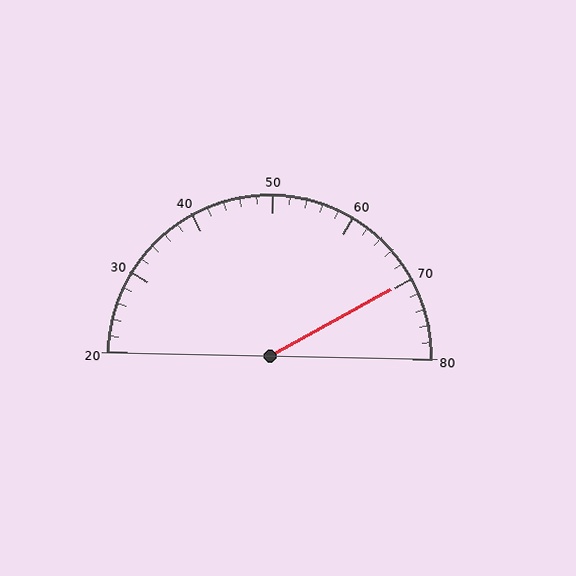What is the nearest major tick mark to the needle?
The nearest major tick mark is 70.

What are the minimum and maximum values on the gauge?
The gauge ranges from 20 to 80.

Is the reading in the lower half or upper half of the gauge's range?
The reading is in the upper half of the range (20 to 80).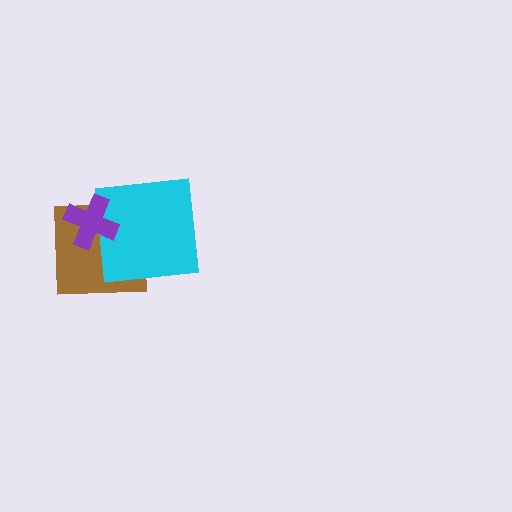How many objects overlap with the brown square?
2 objects overlap with the brown square.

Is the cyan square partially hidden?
Yes, it is partially covered by another shape.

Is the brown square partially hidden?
Yes, it is partially covered by another shape.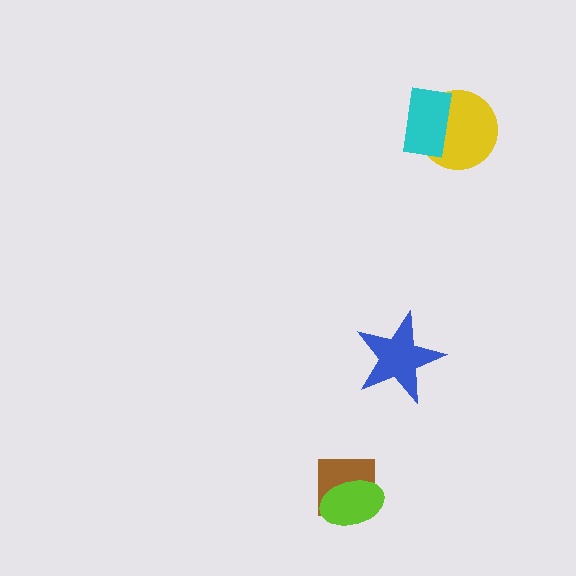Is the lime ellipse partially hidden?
No, no other shape covers it.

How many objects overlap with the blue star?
0 objects overlap with the blue star.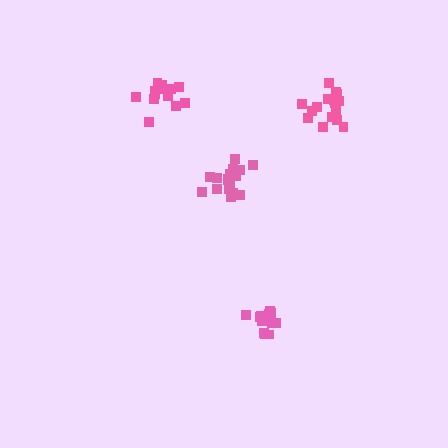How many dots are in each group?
Group 1: 17 dots, Group 2: 16 dots, Group 3: 13 dots, Group 4: 13 dots (59 total).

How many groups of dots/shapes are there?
There are 4 groups.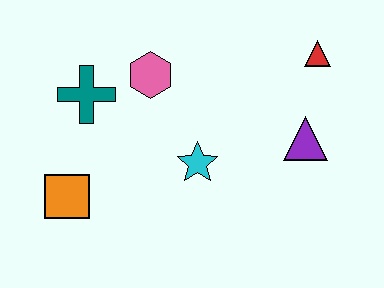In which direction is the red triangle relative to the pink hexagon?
The red triangle is to the right of the pink hexagon.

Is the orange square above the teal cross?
No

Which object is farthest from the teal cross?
The red triangle is farthest from the teal cross.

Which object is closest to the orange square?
The teal cross is closest to the orange square.